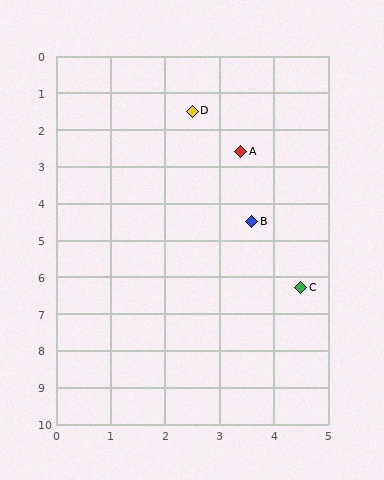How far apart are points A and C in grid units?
Points A and C are about 3.9 grid units apart.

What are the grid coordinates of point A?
Point A is at approximately (3.4, 2.6).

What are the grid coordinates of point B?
Point B is at approximately (3.6, 4.5).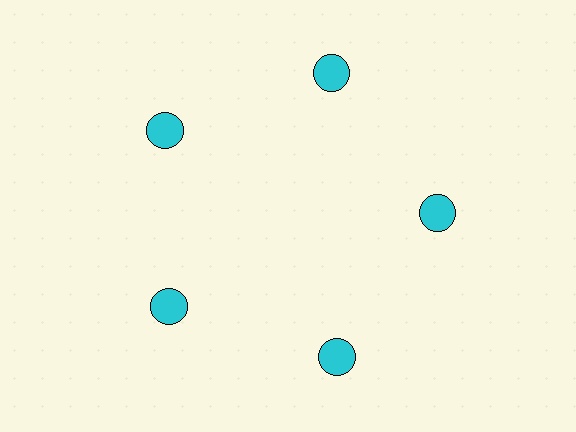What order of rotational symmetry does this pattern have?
This pattern has 5-fold rotational symmetry.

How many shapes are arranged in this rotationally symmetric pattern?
There are 5 shapes, arranged in 5 groups of 1.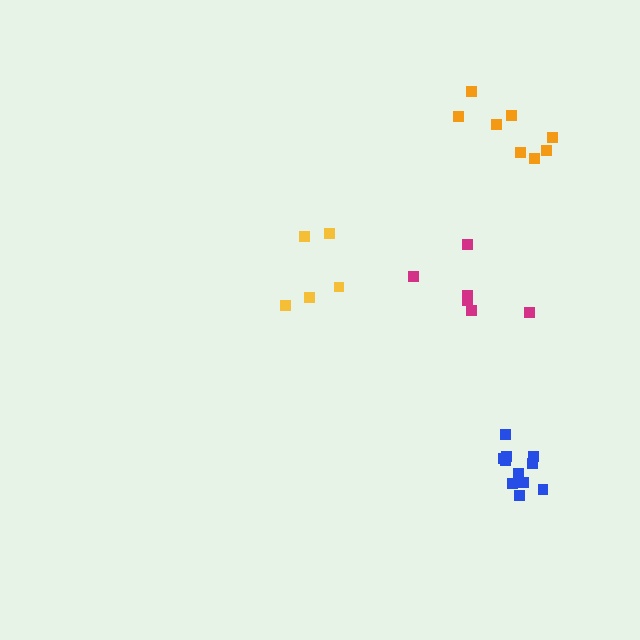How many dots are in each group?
Group 1: 5 dots, Group 2: 11 dots, Group 3: 8 dots, Group 4: 6 dots (30 total).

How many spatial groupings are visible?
There are 4 spatial groupings.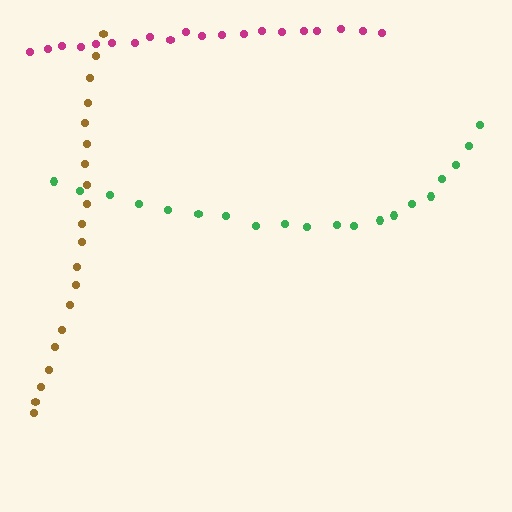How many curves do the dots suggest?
There are 3 distinct paths.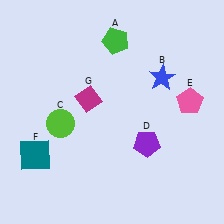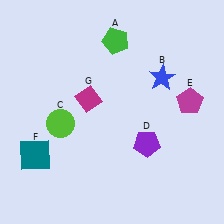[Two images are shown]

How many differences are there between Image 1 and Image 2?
There is 1 difference between the two images.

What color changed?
The pentagon (E) changed from pink in Image 1 to magenta in Image 2.